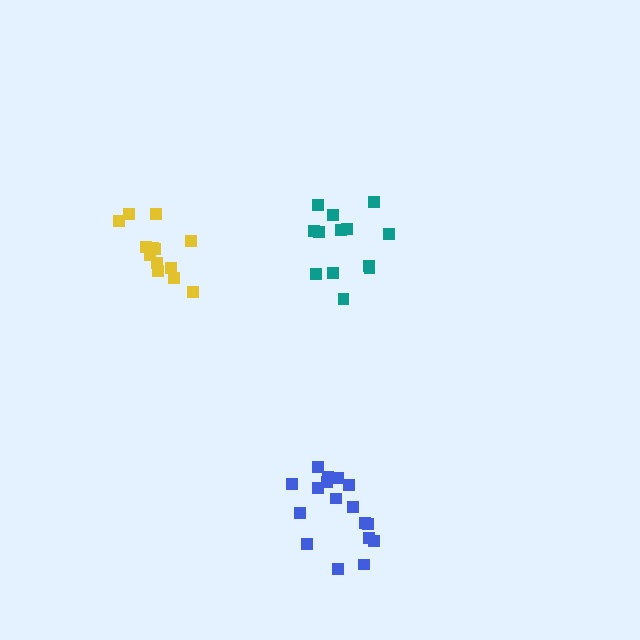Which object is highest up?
The teal cluster is topmost.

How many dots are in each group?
Group 1: 13 dots, Group 2: 13 dots, Group 3: 17 dots (43 total).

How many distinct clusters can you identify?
There are 3 distinct clusters.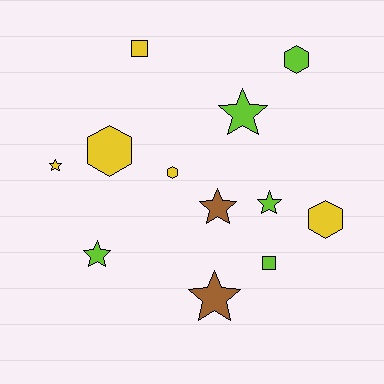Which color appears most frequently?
Yellow, with 5 objects.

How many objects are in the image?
There are 12 objects.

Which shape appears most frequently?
Star, with 6 objects.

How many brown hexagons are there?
There are no brown hexagons.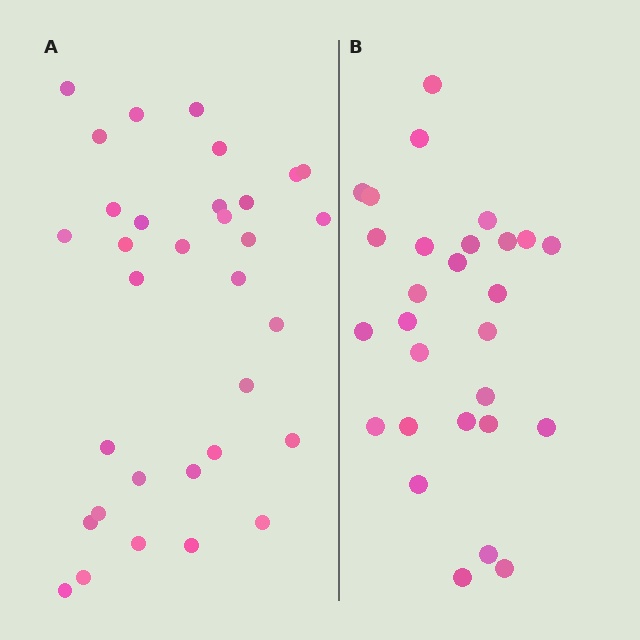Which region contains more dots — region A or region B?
Region A (the left region) has more dots.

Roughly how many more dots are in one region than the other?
Region A has about 5 more dots than region B.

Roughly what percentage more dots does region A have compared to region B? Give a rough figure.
About 20% more.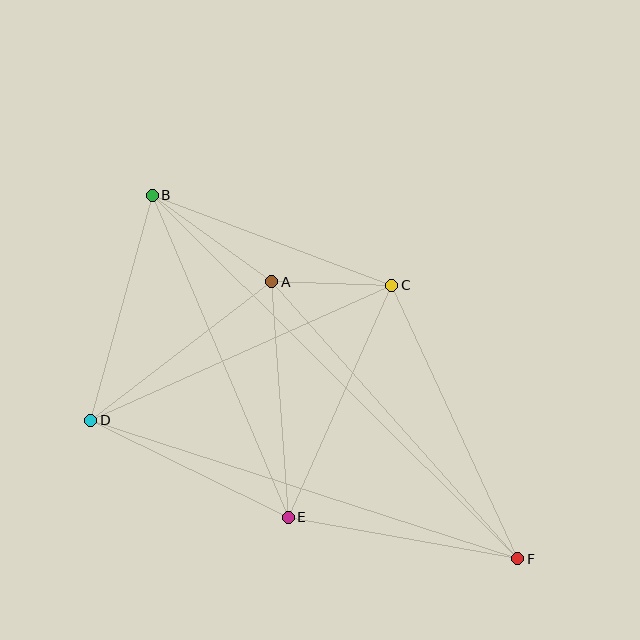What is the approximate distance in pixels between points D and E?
The distance between D and E is approximately 220 pixels.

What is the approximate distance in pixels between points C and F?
The distance between C and F is approximately 301 pixels.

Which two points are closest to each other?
Points A and C are closest to each other.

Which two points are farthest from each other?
Points B and F are farthest from each other.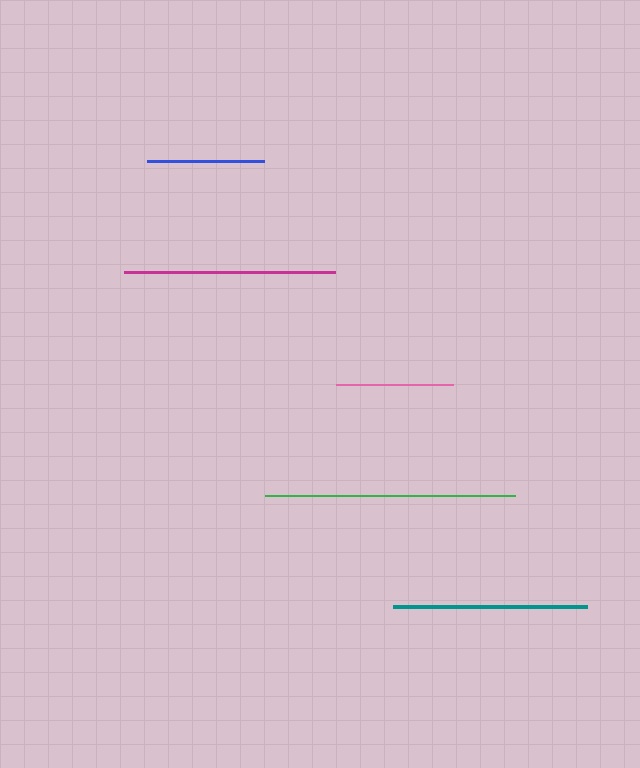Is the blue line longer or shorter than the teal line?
The teal line is longer than the blue line.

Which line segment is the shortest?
The blue line is the shortest at approximately 117 pixels.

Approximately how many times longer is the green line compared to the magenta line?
The green line is approximately 1.2 times the length of the magenta line.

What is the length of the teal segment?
The teal segment is approximately 195 pixels long.